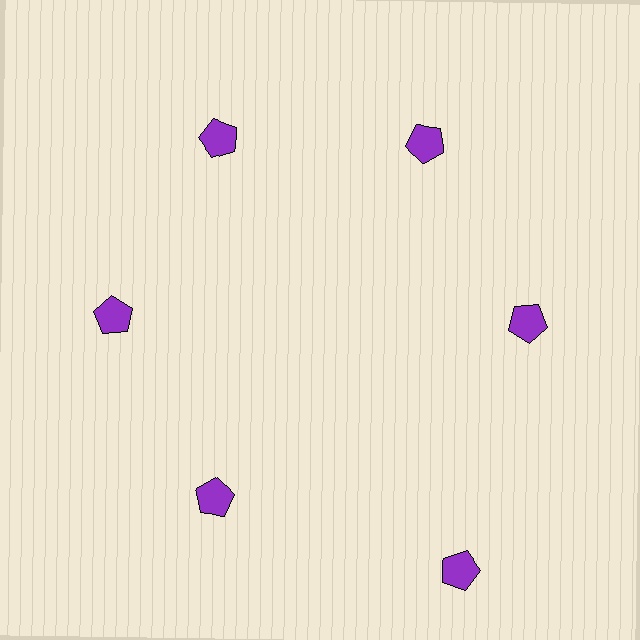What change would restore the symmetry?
The symmetry would be restored by moving it inward, back onto the ring so that all 6 pentagons sit at equal angles and equal distance from the center.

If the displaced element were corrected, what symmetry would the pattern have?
It would have 6-fold rotational symmetry — the pattern would map onto itself every 60 degrees.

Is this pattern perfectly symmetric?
No. The 6 purple pentagons are arranged in a ring, but one element near the 5 o'clock position is pushed outward from the center, breaking the 6-fold rotational symmetry.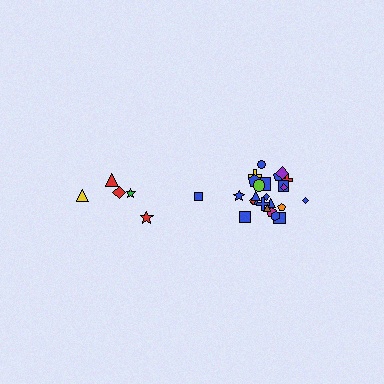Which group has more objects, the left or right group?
The right group.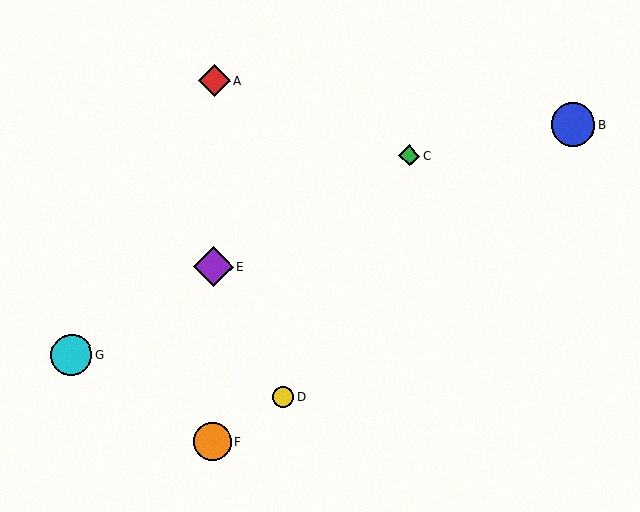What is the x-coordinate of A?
Object A is at x≈214.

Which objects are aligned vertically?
Objects A, E, F are aligned vertically.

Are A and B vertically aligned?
No, A is at x≈214 and B is at x≈573.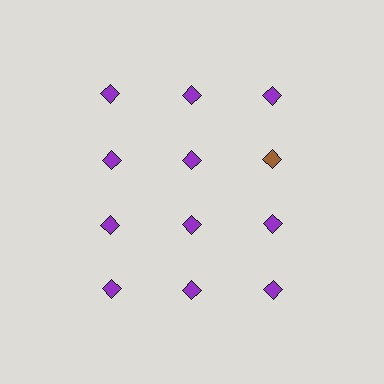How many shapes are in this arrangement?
There are 12 shapes arranged in a grid pattern.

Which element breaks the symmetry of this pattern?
The brown diamond in the second row, center column breaks the symmetry. All other shapes are purple diamonds.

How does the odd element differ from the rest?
It has a different color: brown instead of purple.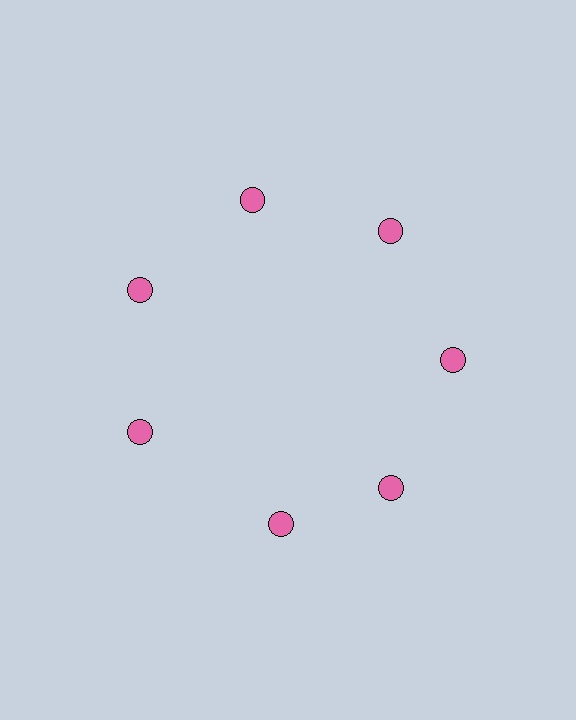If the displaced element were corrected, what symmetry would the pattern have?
It would have 7-fold rotational symmetry — the pattern would map onto itself every 51 degrees.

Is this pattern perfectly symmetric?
No. The 7 pink circles are arranged in a ring, but one element near the 6 o'clock position is rotated out of alignment along the ring, breaking the 7-fold rotational symmetry.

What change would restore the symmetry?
The symmetry would be restored by rotating it back into even spacing with its neighbors so that all 7 circles sit at equal angles and equal distance from the center.